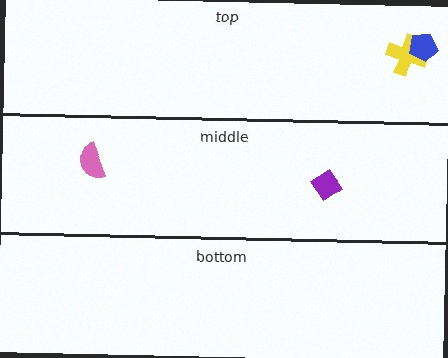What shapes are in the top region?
The yellow cross, the blue pentagon.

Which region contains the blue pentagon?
The top region.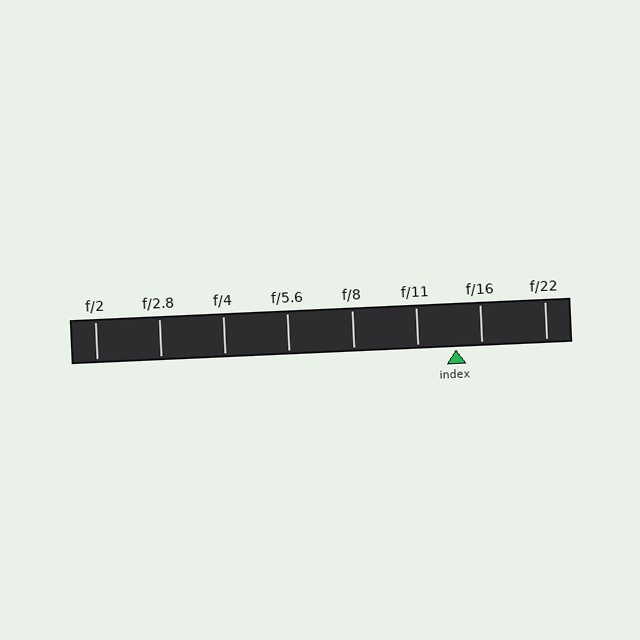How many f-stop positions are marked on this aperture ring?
There are 8 f-stop positions marked.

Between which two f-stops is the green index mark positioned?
The index mark is between f/11 and f/16.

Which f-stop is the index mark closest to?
The index mark is closest to f/16.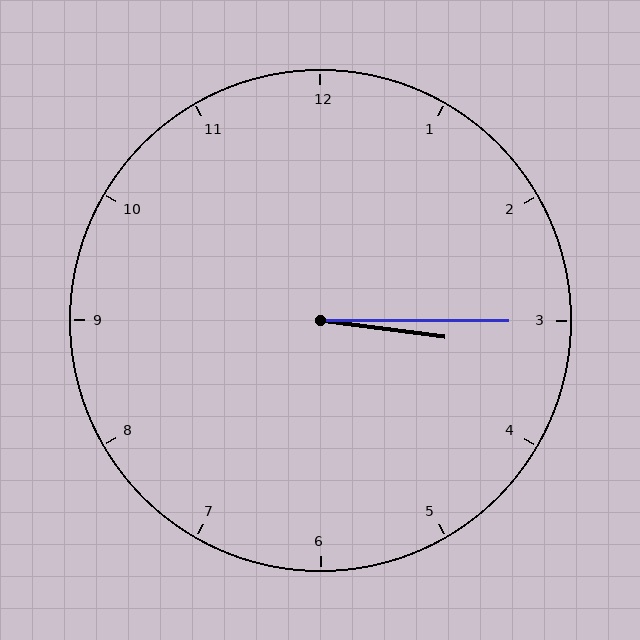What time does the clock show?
3:15.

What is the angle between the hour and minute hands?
Approximately 8 degrees.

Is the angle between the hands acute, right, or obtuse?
It is acute.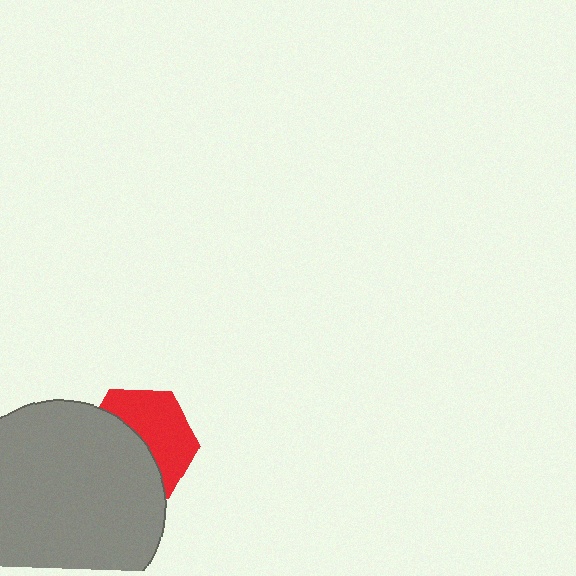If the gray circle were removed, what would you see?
You would see the complete red hexagon.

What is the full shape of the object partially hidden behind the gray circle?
The partially hidden object is a red hexagon.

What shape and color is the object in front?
The object in front is a gray circle.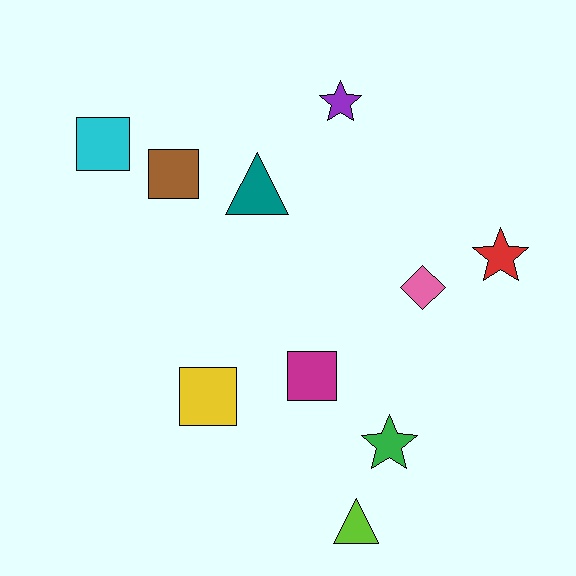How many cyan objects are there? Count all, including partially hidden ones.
There is 1 cyan object.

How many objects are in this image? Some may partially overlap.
There are 10 objects.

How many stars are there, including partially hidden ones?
There are 3 stars.